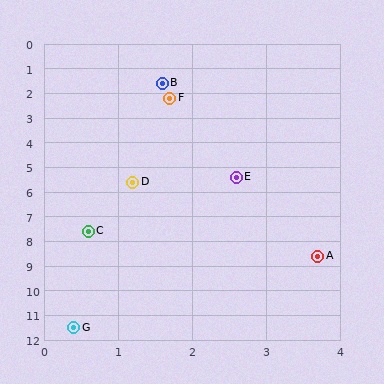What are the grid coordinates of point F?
Point F is at approximately (1.7, 2.2).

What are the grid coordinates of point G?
Point G is at approximately (0.4, 11.5).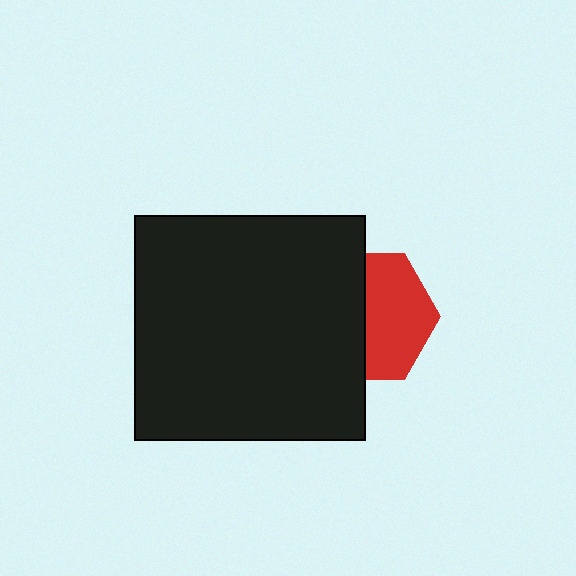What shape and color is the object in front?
The object in front is a black rectangle.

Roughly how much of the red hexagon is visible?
About half of it is visible (roughly 52%).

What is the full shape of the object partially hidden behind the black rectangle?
The partially hidden object is a red hexagon.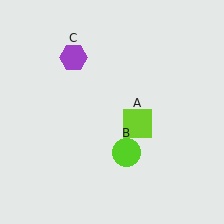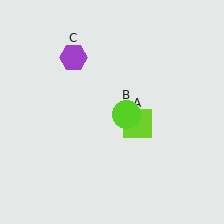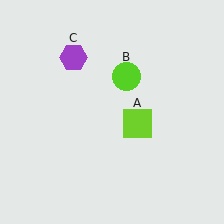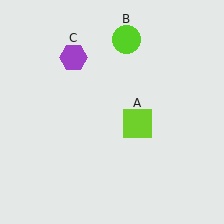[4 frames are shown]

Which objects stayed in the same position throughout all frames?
Lime square (object A) and purple hexagon (object C) remained stationary.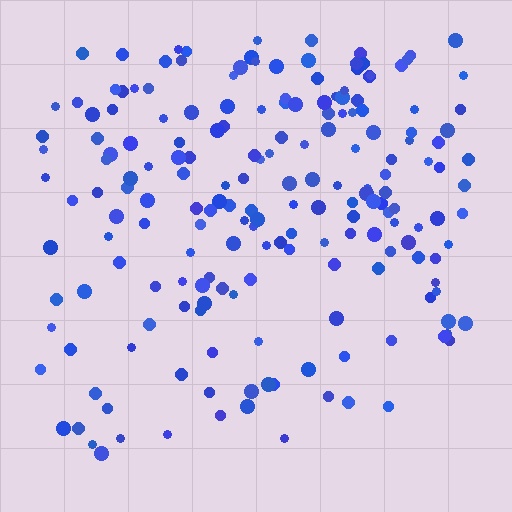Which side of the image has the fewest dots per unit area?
The bottom.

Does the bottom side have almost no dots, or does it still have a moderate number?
Still a moderate number, just noticeably fewer than the top.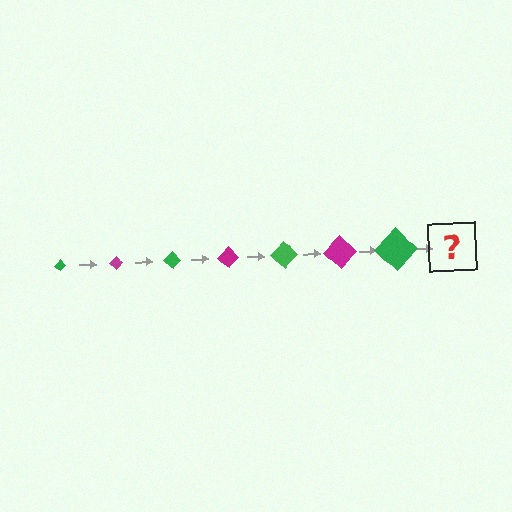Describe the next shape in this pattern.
It should be a magenta diamond, larger than the previous one.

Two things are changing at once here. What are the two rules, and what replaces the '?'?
The two rules are that the diamond grows larger each step and the color cycles through green and magenta. The '?' should be a magenta diamond, larger than the previous one.